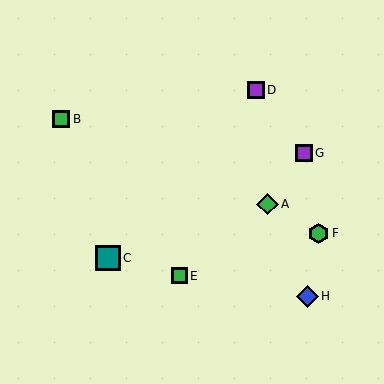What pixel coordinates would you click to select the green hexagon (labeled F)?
Click at (318, 233) to select the green hexagon F.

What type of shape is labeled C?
Shape C is a teal square.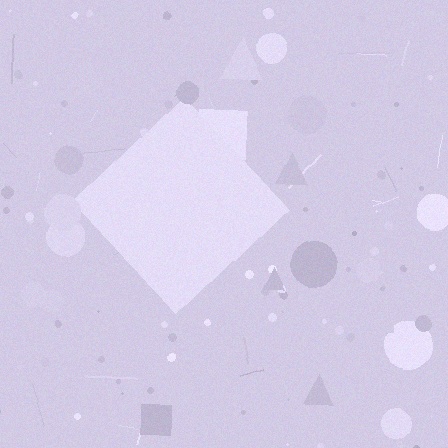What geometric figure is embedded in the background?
A diamond is embedded in the background.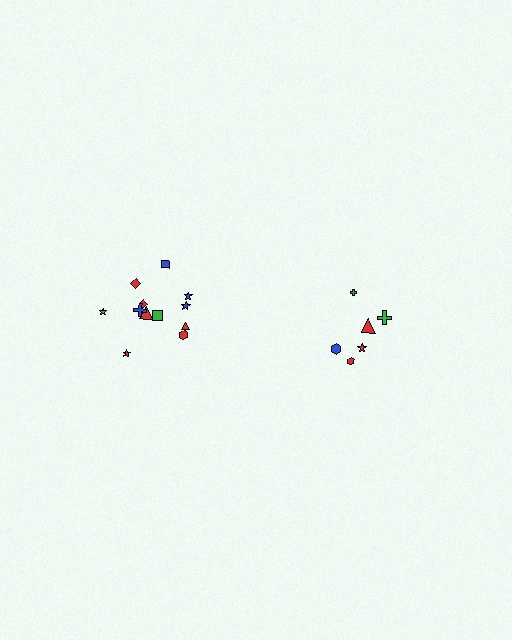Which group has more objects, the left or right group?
The left group.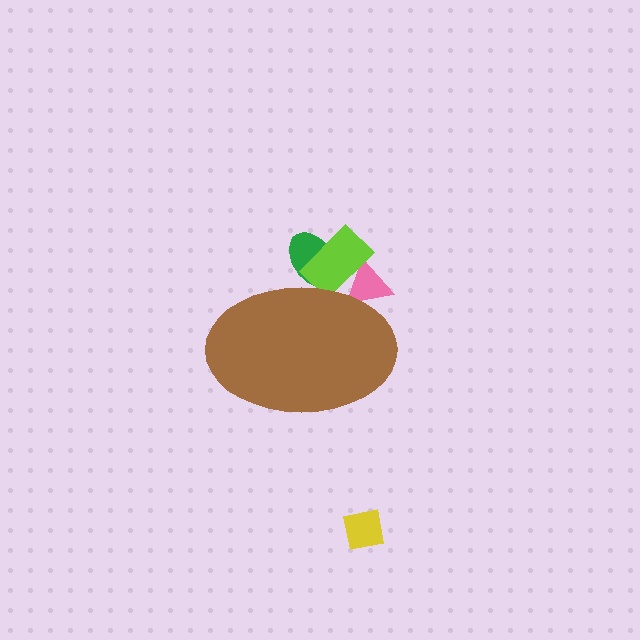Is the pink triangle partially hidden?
Yes, the pink triangle is partially hidden behind the brown ellipse.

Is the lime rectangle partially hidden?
Yes, the lime rectangle is partially hidden behind the brown ellipse.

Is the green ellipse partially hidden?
Yes, the green ellipse is partially hidden behind the brown ellipse.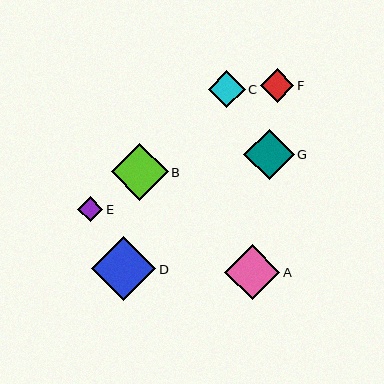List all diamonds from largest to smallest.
From largest to smallest: D, B, A, G, C, F, E.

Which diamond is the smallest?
Diamond E is the smallest with a size of approximately 25 pixels.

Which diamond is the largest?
Diamond D is the largest with a size of approximately 64 pixels.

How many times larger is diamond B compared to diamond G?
Diamond B is approximately 1.1 times the size of diamond G.